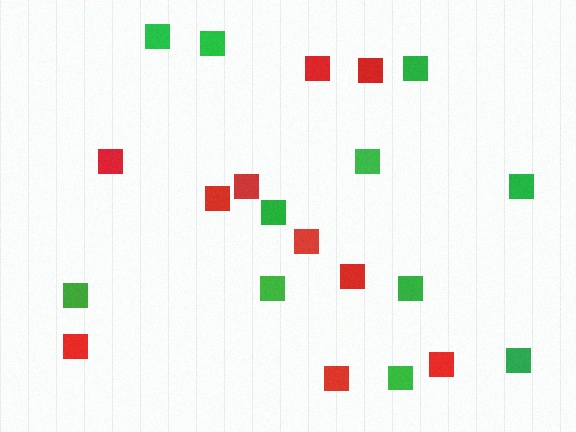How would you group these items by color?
There are 2 groups: one group of red squares (10) and one group of green squares (11).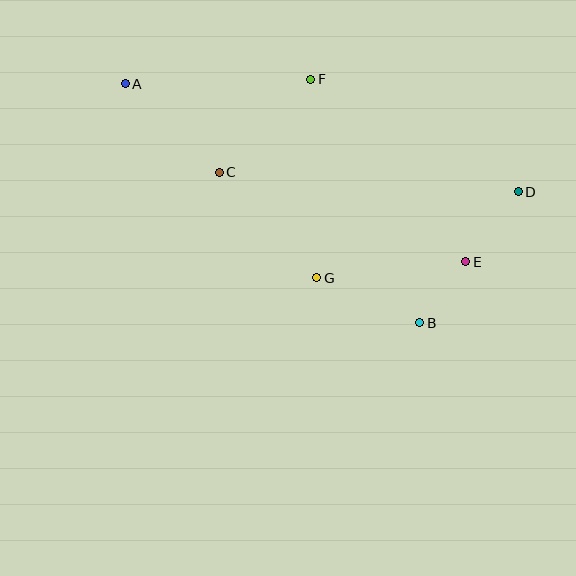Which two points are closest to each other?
Points B and E are closest to each other.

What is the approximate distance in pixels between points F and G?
The distance between F and G is approximately 198 pixels.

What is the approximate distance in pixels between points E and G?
The distance between E and G is approximately 150 pixels.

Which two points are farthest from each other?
Points A and D are farthest from each other.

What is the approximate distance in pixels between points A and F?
The distance between A and F is approximately 186 pixels.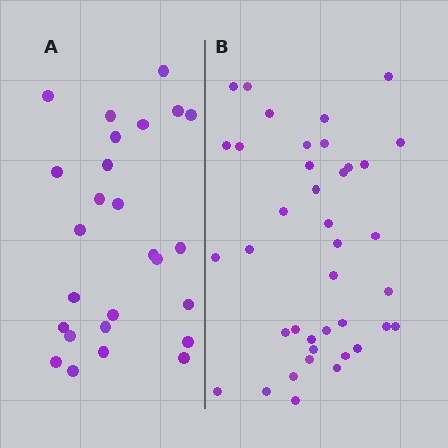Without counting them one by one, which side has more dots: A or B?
Region B (the right region) has more dots.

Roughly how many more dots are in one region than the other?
Region B has approximately 15 more dots than region A.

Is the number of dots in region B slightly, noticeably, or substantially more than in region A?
Region B has substantially more. The ratio is roughly 1.5 to 1.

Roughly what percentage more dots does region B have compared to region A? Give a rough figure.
About 50% more.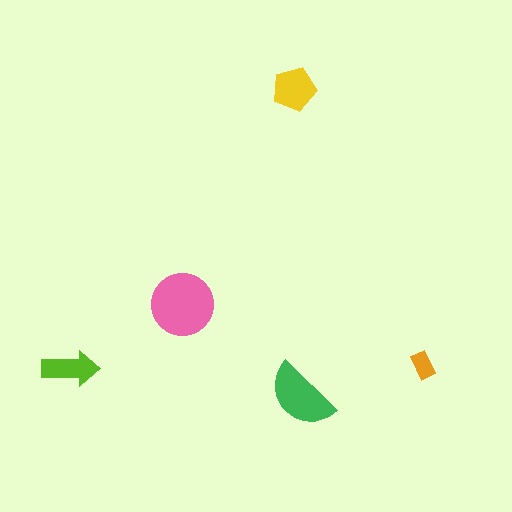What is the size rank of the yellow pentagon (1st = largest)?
3rd.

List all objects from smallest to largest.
The orange rectangle, the lime arrow, the yellow pentagon, the green semicircle, the pink circle.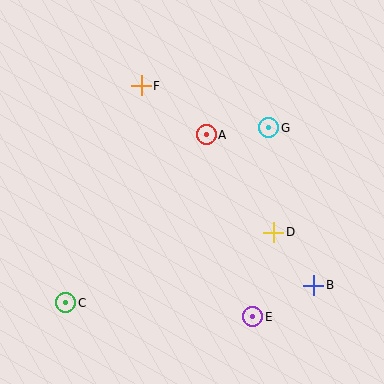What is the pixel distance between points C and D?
The distance between C and D is 220 pixels.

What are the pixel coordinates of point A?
Point A is at (206, 135).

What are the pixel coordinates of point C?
Point C is at (66, 303).